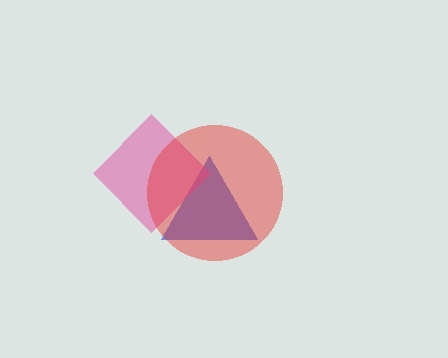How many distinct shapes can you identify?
There are 3 distinct shapes: a blue triangle, a pink diamond, a red circle.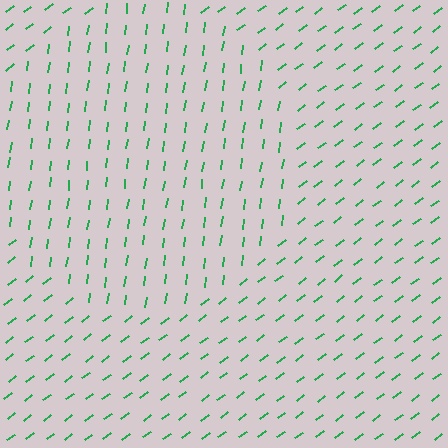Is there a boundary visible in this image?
Yes, there is a texture boundary formed by a change in line orientation.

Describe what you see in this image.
The image is filled with small green line segments. A circle region in the image has lines oriented differently from the surrounding lines, creating a visible texture boundary.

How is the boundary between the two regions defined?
The boundary is defined purely by a change in line orientation (approximately 45 degrees difference). All lines are the same color and thickness.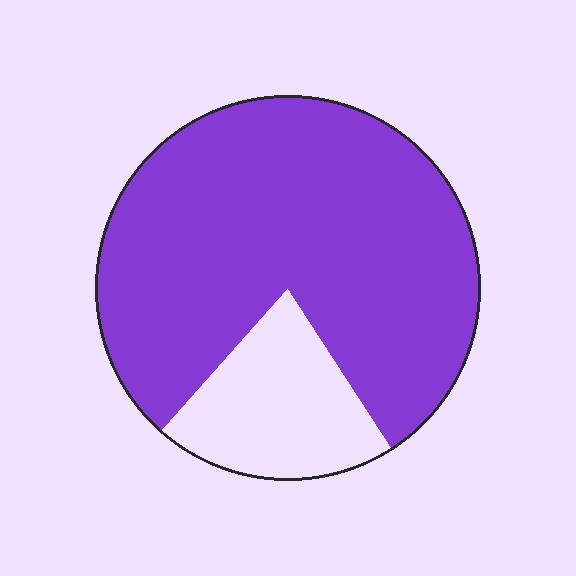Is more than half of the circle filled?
Yes.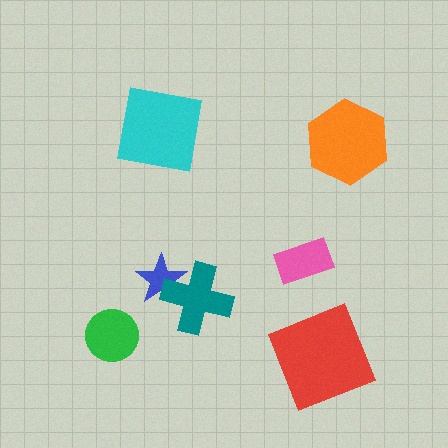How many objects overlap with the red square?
0 objects overlap with the red square.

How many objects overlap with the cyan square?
0 objects overlap with the cyan square.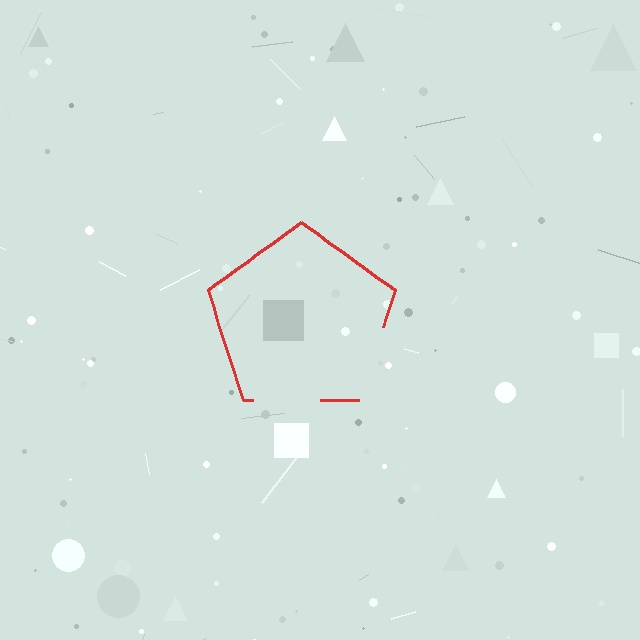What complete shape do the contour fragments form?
The contour fragments form a pentagon.